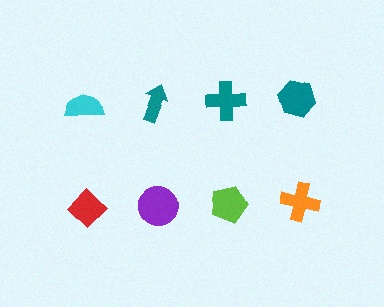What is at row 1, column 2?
A teal arrow.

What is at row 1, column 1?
A cyan semicircle.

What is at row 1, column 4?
A teal hexagon.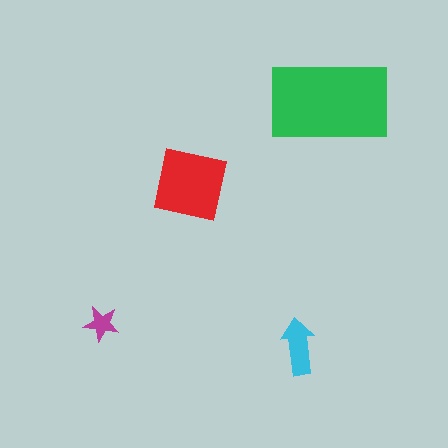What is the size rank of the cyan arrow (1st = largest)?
3rd.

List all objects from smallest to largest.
The magenta star, the cyan arrow, the red square, the green rectangle.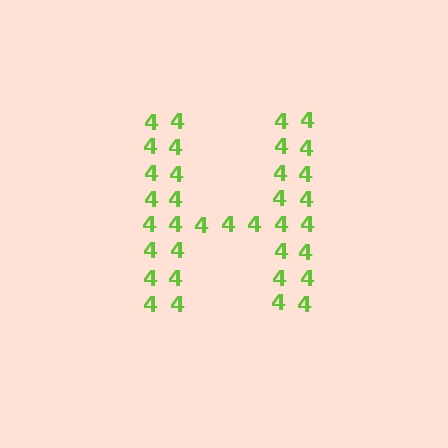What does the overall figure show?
The overall figure shows the letter H.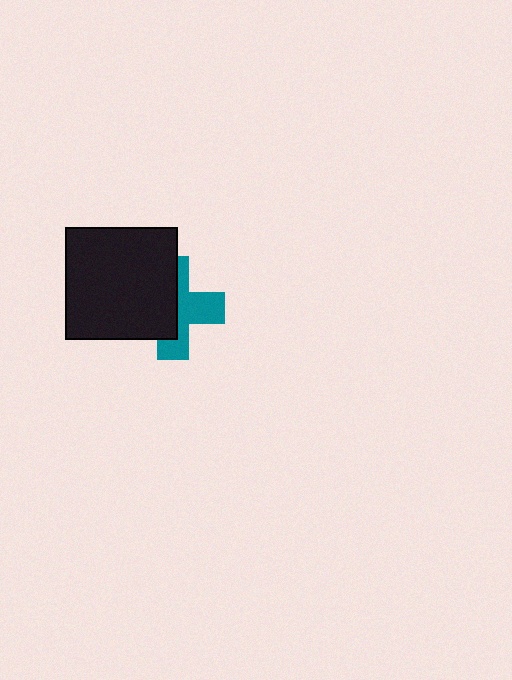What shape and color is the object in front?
The object in front is a black square.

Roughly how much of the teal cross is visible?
About half of it is visible (roughly 50%).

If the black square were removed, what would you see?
You would see the complete teal cross.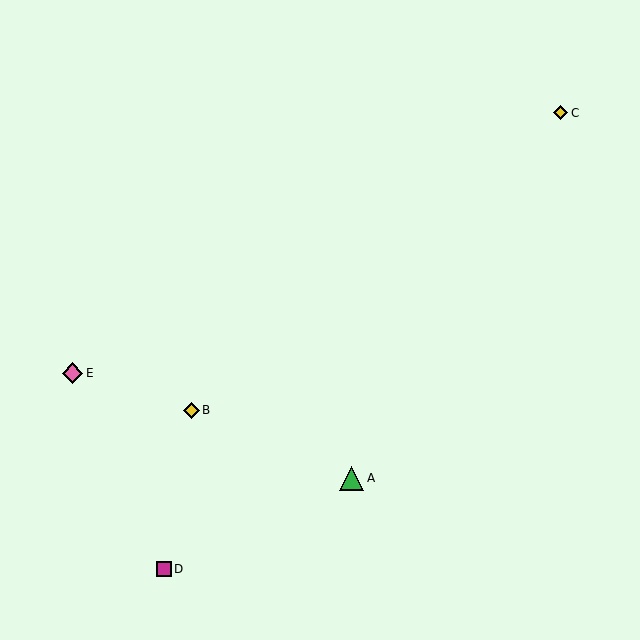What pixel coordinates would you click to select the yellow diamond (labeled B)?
Click at (191, 410) to select the yellow diamond B.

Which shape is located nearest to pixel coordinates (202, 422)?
The yellow diamond (labeled B) at (191, 410) is nearest to that location.